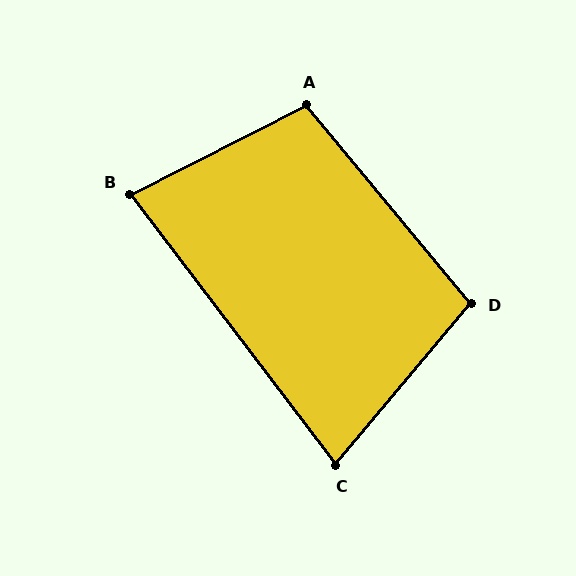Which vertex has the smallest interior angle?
C, at approximately 77 degrees.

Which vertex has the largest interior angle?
A, at approximately 103 degrees.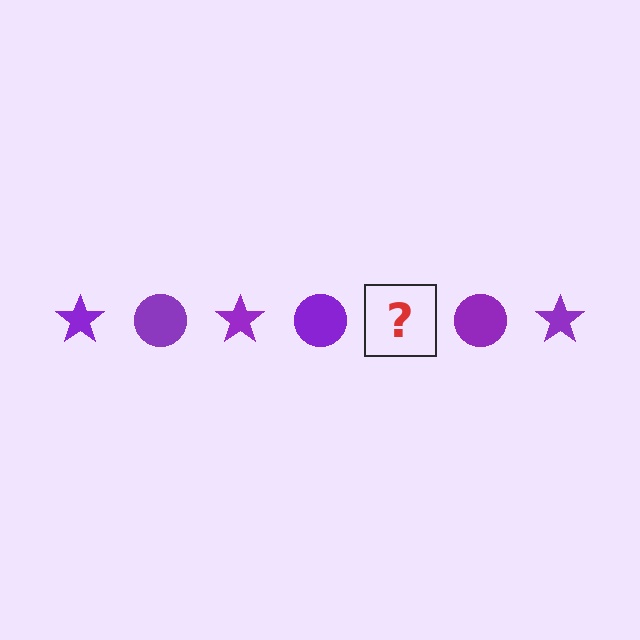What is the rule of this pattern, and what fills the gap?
The rule is that the pattern cycles through star, circle shapes in purple. The gap should be filled with a purple star.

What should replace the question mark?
The question mark should be replaced with a purple star.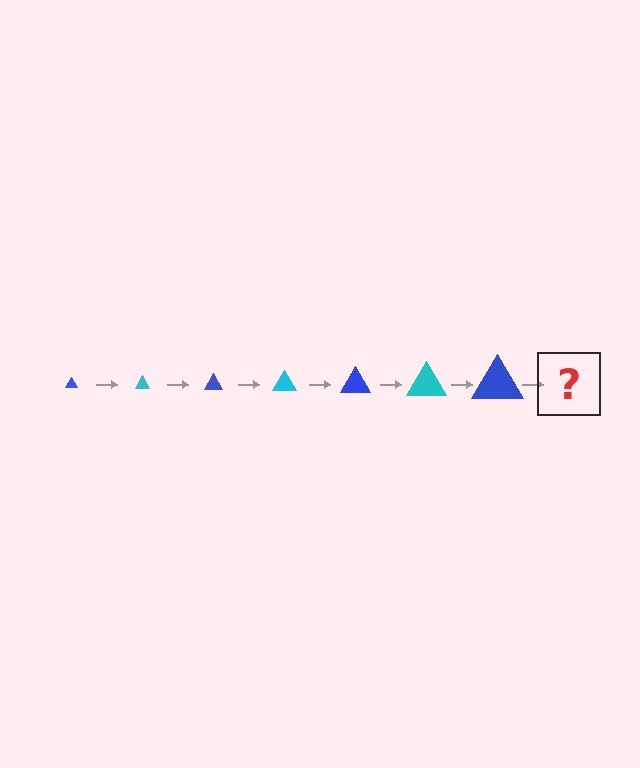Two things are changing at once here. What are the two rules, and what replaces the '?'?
The two rules are that the triangle grows larger each step and the color cycles through blue and cyan. The '?' should be a cyan triangle, larger than the previous one.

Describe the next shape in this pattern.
It should be a cyan triangle, larger than the previous one.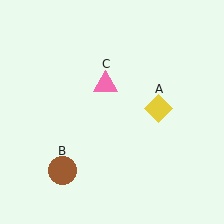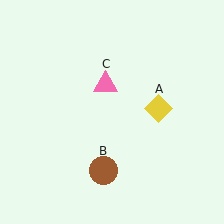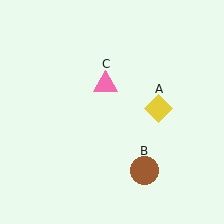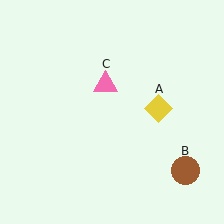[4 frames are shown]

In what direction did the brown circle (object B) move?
The brown circle (object B) moved right.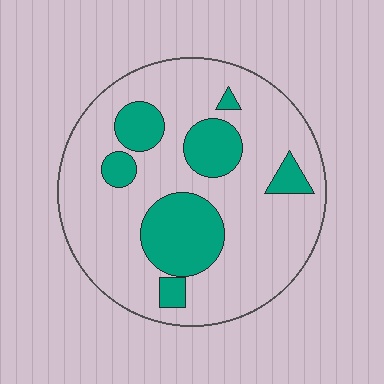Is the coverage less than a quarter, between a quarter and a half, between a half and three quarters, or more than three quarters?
Less than a quarter.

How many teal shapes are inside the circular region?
7.